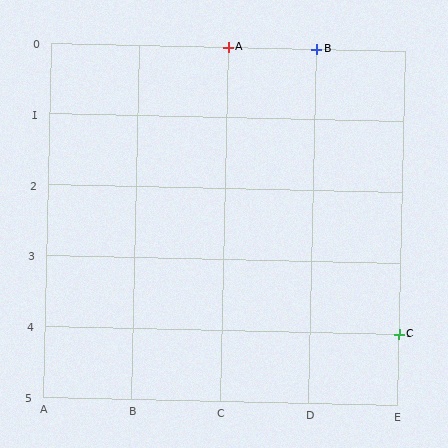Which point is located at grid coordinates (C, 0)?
Point A is at (C, 0).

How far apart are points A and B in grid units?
Points A and B are 1 column apart.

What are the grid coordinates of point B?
Point B is at grid coordinates (D, 0).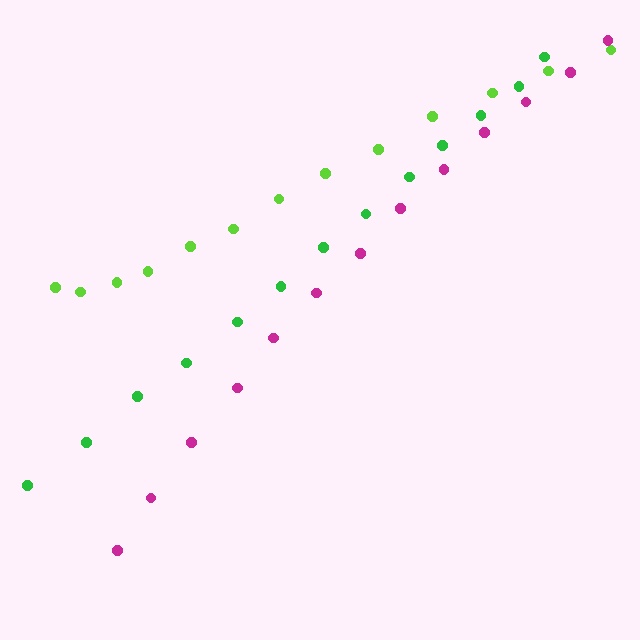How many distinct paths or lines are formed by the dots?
There are 3 distinct paths.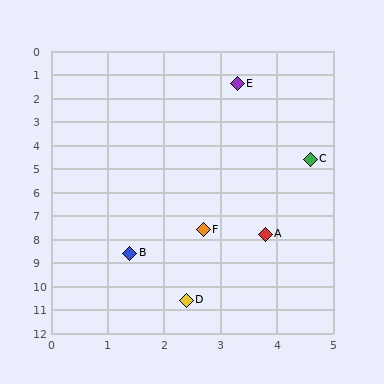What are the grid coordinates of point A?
Point A is at approximately (3.8, 7.8).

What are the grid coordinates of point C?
Point C is at approximately (4.6, 4.6).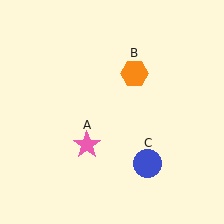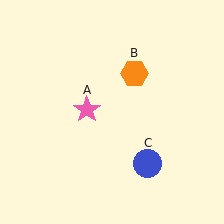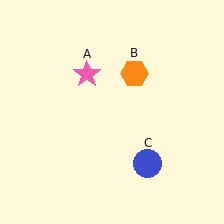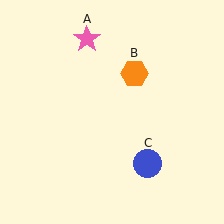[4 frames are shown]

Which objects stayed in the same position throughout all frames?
Orange hexagon (object B) and blue circle (object C) remained stationary.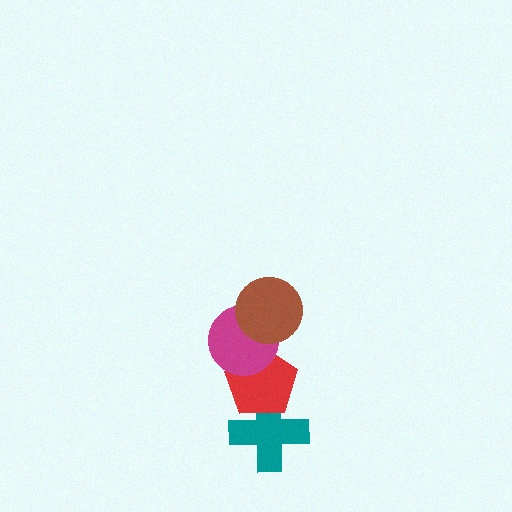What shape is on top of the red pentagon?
The magenta circle is on top of the red pentagon.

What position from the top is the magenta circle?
The magenta circle is 2nd from the top.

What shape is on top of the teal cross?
The red pentagon is on top of the teal cross.